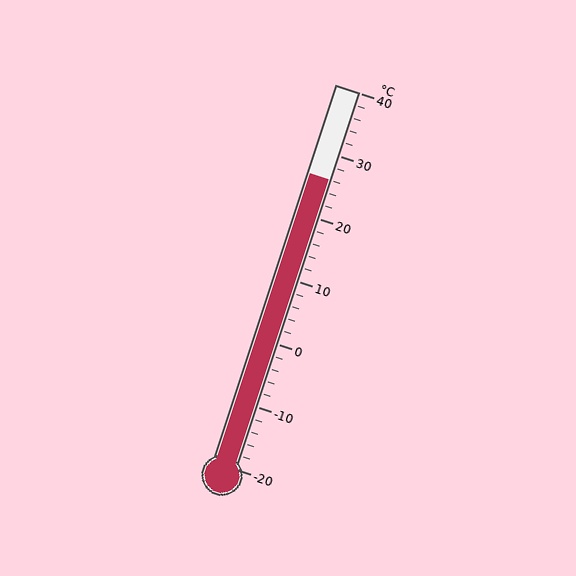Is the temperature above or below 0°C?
The temperature is above 0°C.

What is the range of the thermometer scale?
The thermometer scale ranges from -20°C to 40°C.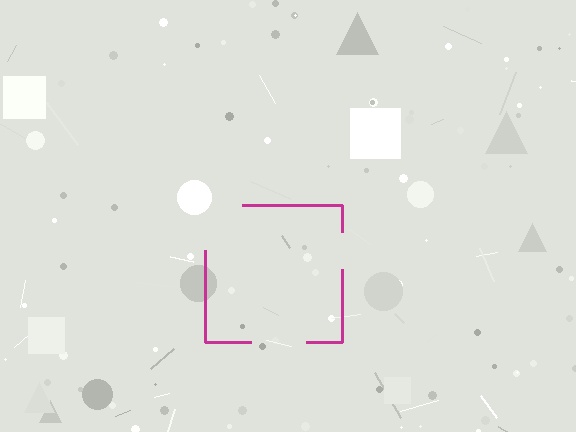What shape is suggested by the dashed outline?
The dashed outline suggests a square.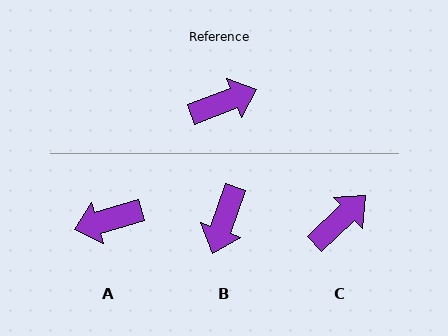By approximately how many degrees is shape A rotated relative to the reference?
Approximately 175 degrees counter-clockwise.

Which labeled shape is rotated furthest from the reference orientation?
A, about 175 degrees away.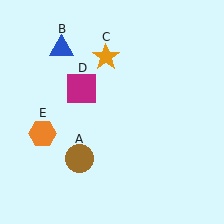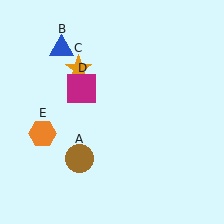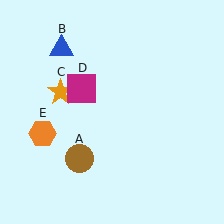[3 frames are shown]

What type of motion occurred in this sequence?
The orange star (object C) rotated counterclockwise around the center of the scene.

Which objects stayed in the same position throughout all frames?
Brown circle (object A) and blue triangle (object B) and magenta square (object D) and orange hexagon (object E) remained stationary.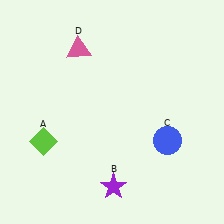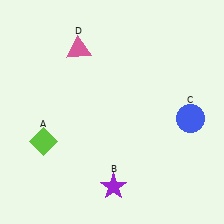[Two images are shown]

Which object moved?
The blue circle (C) moved right.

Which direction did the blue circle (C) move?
The blue circle (C) moved right.